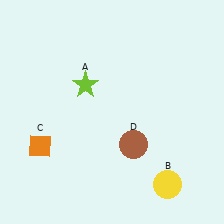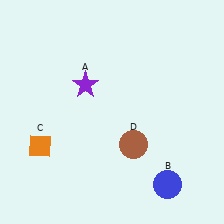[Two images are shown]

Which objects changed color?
A changed from lime to purple. B changed from yellow to blue.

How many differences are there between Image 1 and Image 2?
There are 2 differences between the two images.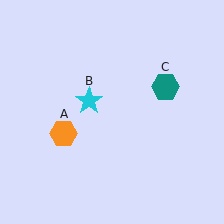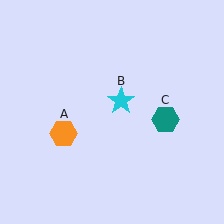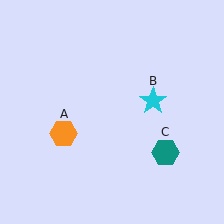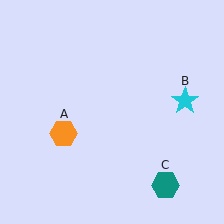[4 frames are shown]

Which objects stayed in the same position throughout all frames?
Orange hexagon (object A) remained stationary.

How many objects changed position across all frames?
2 objects changed position: cyan star (object B), teal hexagon (object C).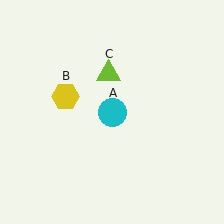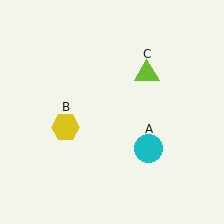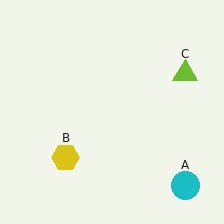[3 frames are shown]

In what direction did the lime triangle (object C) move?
The lime triangle (object C) moved right.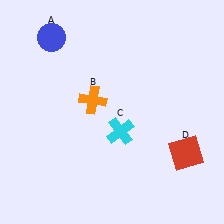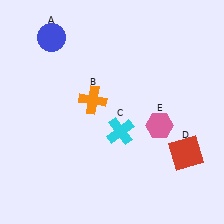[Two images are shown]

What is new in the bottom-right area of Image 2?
A pink hexagon (E) was added in the bottom-right area of Image 2.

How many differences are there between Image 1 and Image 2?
There is 1 difference between the two images.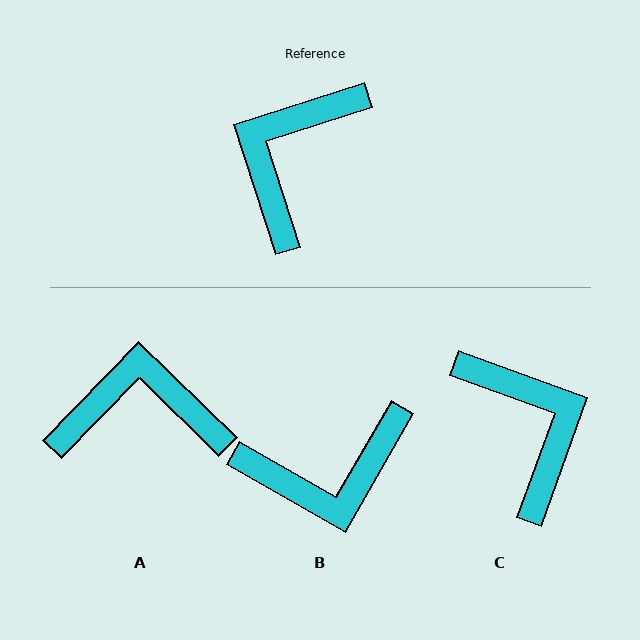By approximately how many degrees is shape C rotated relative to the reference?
Approximately 127 degrees clockwise.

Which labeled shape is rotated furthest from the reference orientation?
B, about 132 degrees away.